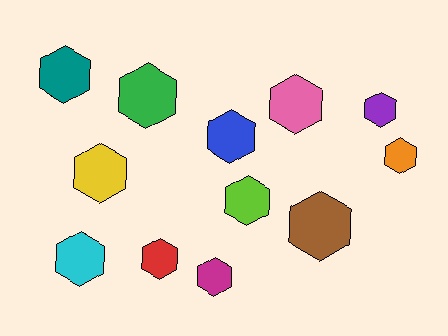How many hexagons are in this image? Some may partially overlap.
There are 12 hexagons.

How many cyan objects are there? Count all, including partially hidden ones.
There is 1 cyan object.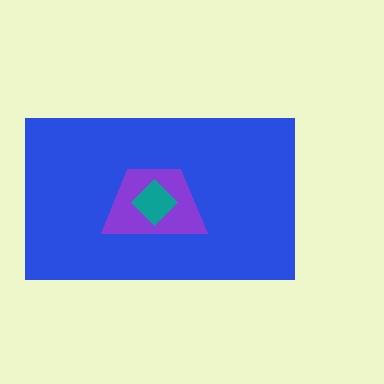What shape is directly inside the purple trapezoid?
The teal diamond.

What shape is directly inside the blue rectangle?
The purple trapezoid.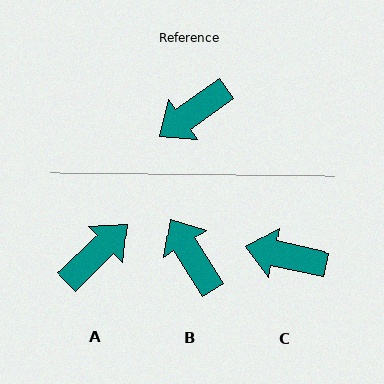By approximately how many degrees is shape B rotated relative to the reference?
Approximately 94 degrees clockwise.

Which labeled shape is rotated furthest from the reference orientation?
A, about 172 degrees away.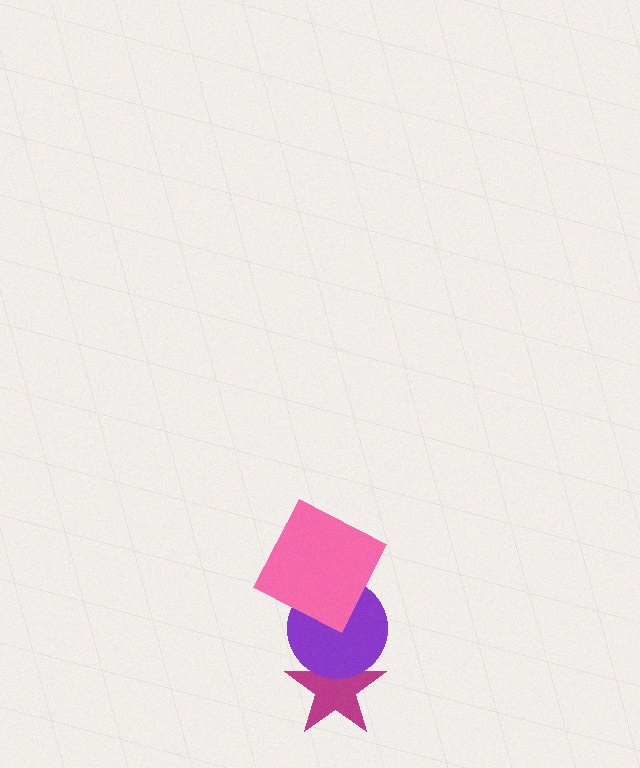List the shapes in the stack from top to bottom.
From top to bottom: the pink square, the purple circle, the magenta star.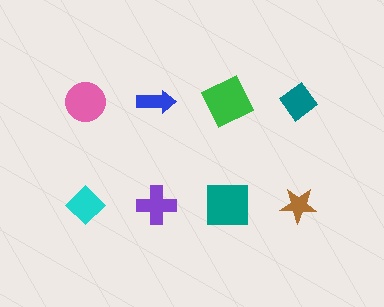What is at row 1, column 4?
A teal diamond.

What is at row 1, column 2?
A blue arrow.